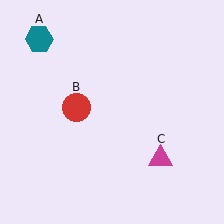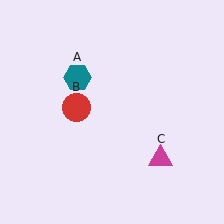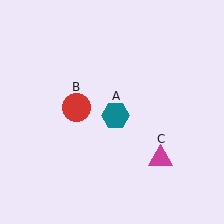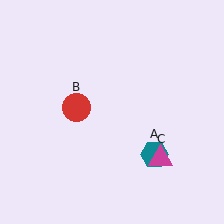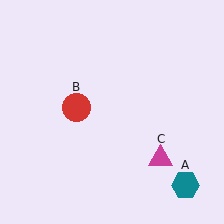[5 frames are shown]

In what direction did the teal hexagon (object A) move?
The teal hexagon (object A) moved down and to the right.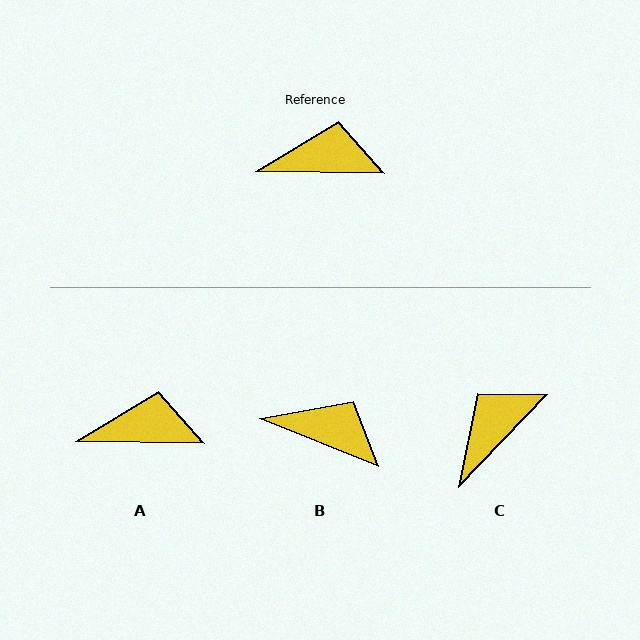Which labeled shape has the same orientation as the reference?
A.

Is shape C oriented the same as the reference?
No, it is off by about 48 degrees.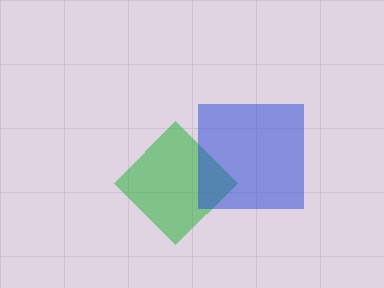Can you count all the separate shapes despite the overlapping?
Yes, there are 2 separate shapes.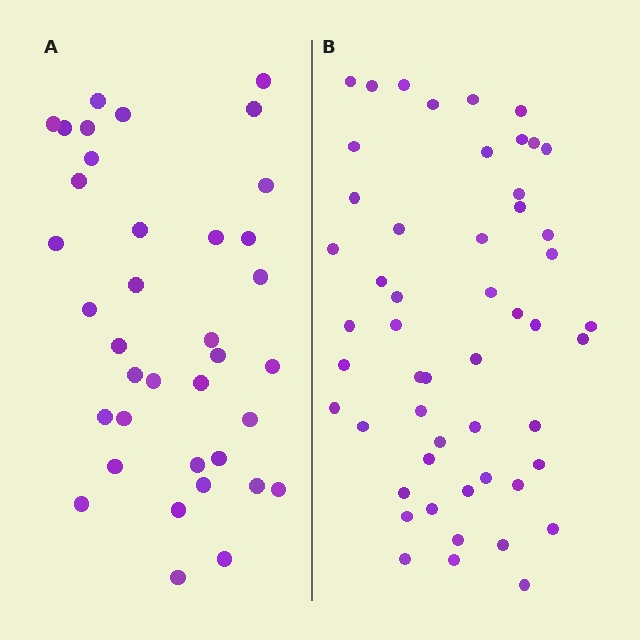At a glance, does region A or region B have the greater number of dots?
Region B (the right region) has more dots.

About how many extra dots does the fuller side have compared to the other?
Region B has approximately 15 more dots than region A.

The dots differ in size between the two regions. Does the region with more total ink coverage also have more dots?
No. Region A has more total ink coverage because its dots are larger, but region B actually contains more individual dots. Total area can be misleading — the number of items is what matters here.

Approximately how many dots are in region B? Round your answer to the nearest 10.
About 50 dots. (The exact count is 52, which rounds to 50.)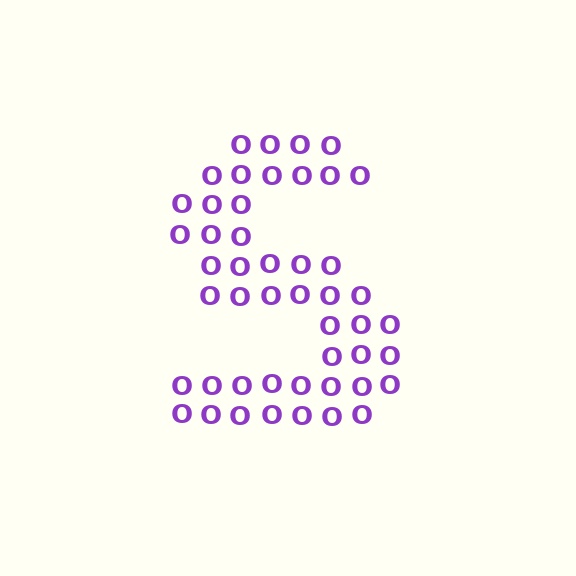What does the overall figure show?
The overall figure shows the letter S.